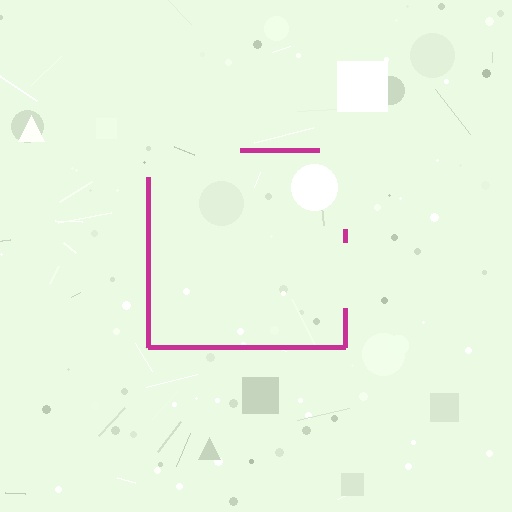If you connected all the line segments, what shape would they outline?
They would outline a square.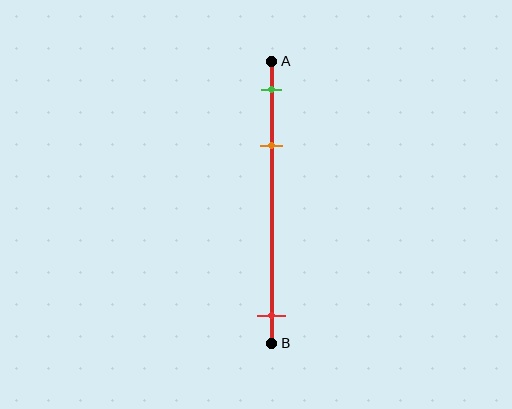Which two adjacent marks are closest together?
The green and orange marks are the closest adjacent pair.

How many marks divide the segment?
There are 3 marks dividing the segment.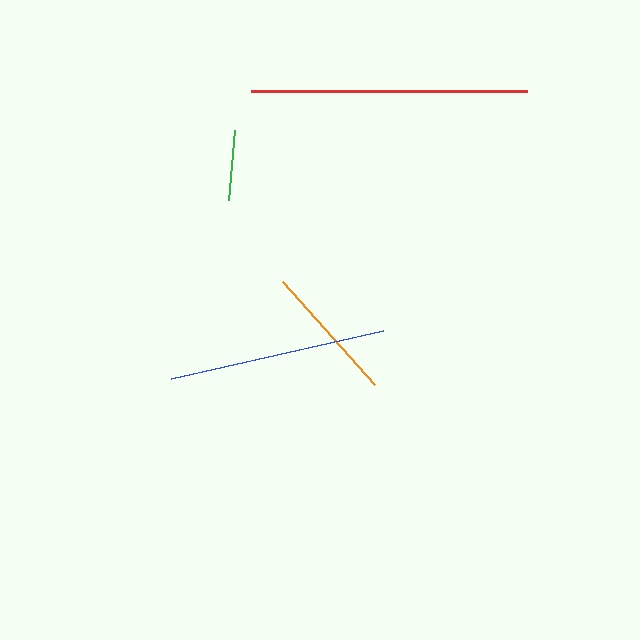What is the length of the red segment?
The red segment is approximately 276 pixels long.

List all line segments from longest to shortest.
From longest to shortest: red, blue, orange, green.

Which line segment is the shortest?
The green line is the shortest at approximately 70 pixels.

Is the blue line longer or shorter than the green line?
The blue line is longer than the green line.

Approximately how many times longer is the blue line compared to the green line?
The blue line is approximately 3.1 times the length of the green line.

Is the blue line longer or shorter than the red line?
The red line is longer than the blue line.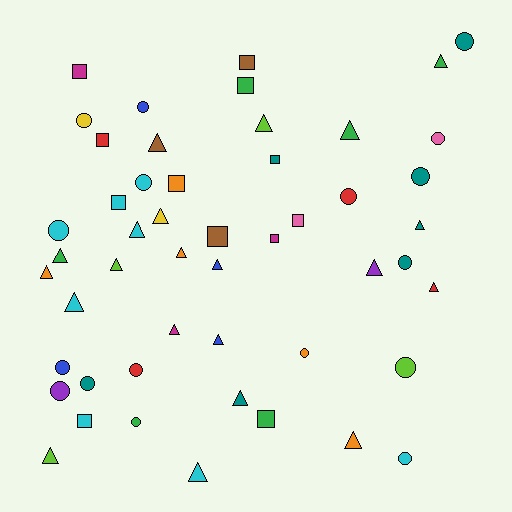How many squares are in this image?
There are 12 squares.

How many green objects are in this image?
There are 6 green objects.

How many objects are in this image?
There are 50 objects.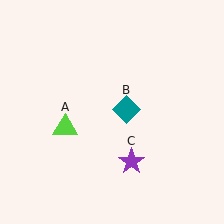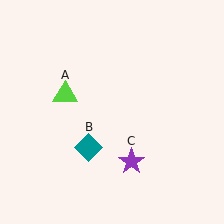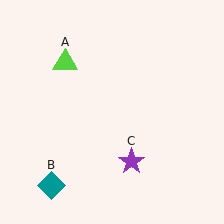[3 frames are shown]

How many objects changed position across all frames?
2 objects changed position: lime triangle (object A), teal diamond (object B).